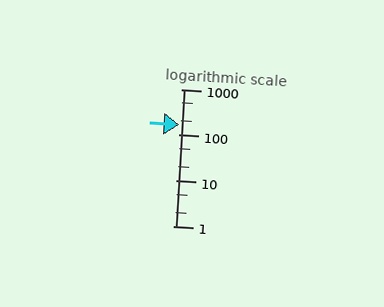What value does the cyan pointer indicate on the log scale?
The pointer indicates approximately 170.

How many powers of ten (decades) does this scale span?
The scale spans 3 decades, from 1 to 1000.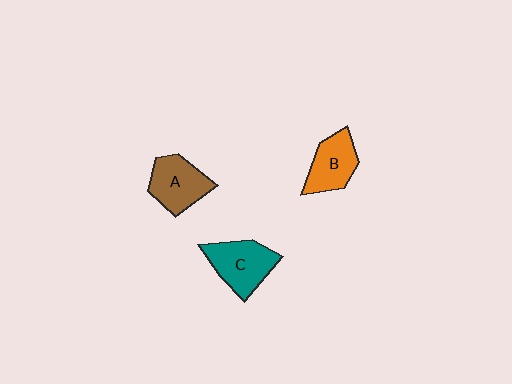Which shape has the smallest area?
Shape B (orange).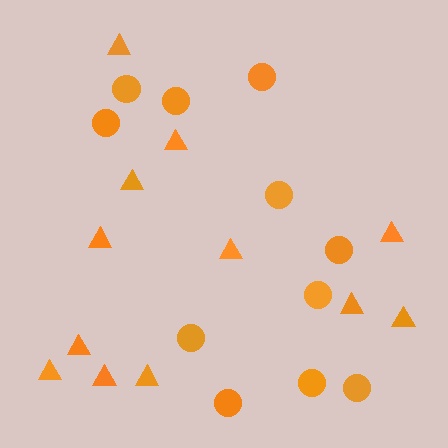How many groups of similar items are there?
There are 2 groups: one group of circles (11) and one group of triangles (12).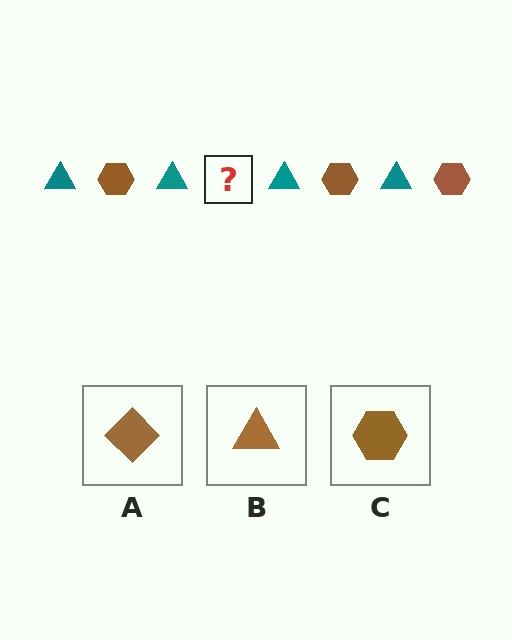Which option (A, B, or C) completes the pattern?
C.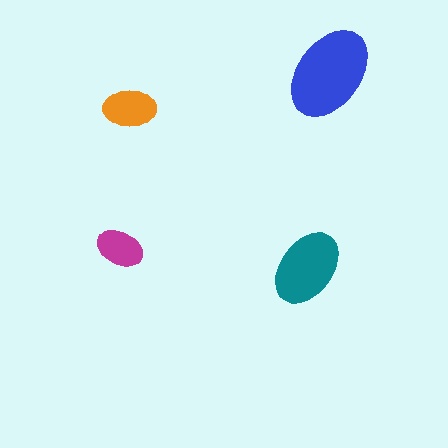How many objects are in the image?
There are 4 objects in the image.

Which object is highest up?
The blue ellipse is topmost.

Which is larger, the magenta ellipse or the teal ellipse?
The teal one.